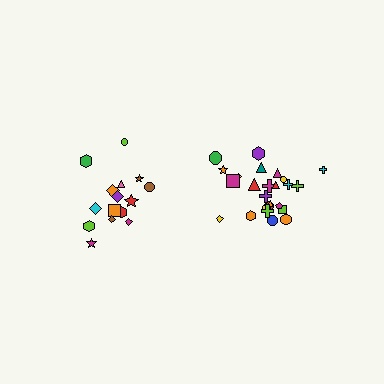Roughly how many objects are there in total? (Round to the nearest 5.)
Roughly 40 objects in total.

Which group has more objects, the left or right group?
The right group.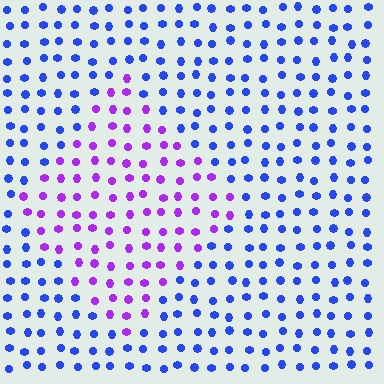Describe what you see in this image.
The image is filled with small blue elements in a uniform arrangement. A diamond-shaped region is visible where the elements are tinted to a slightly different hue, forming a subtle color boundary.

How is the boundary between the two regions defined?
The boundary is defined purely by a slight shift in hue (about 51 degrees). Spacing, size, and orientation are identical on both sides.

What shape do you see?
I see a diamond.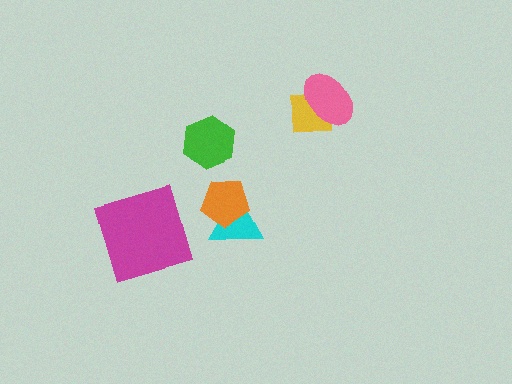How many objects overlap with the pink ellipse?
1 object overlaps with the pink ellipse.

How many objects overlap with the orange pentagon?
1 object overlaps with the orange pentagon.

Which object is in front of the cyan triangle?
The orange pentagon is in front of the cyan triangle.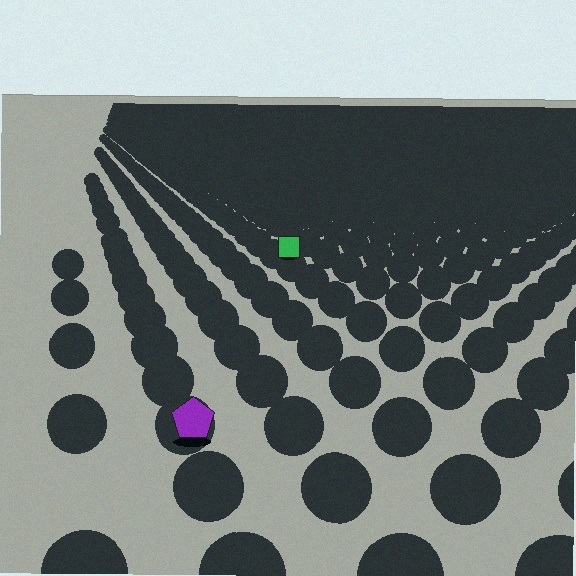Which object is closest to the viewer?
The purple pentagon is closest. The texture marks near it are larger and more spread out.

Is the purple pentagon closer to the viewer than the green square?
Yes. The purple pentagon is closer — you can tell from the texture gradient: the ground texture is coarser near it.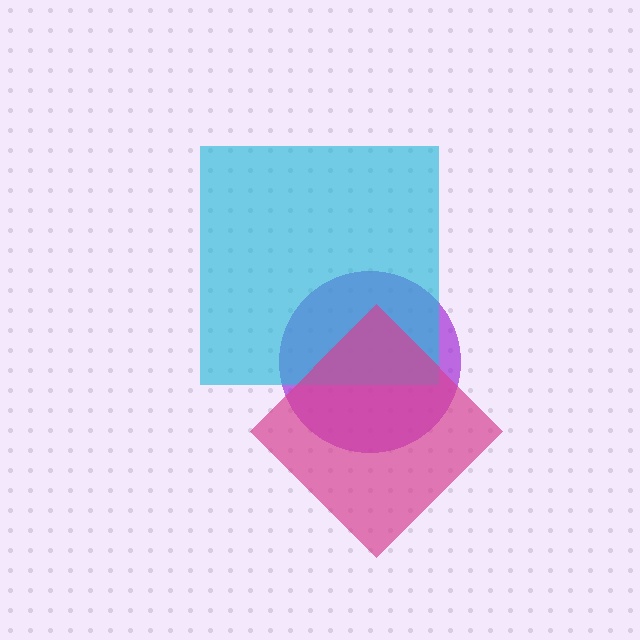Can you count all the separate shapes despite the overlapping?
Yes, there are 3 separate shapes.